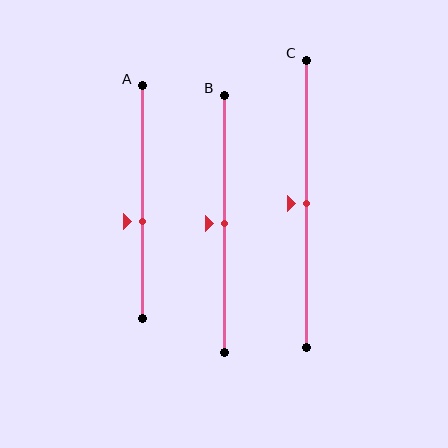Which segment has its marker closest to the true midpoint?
Segment B has its marker closest to the true midpoint.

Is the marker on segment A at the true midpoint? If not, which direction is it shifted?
No, the marker on segment A is shifted downward by about 8% of the segment length.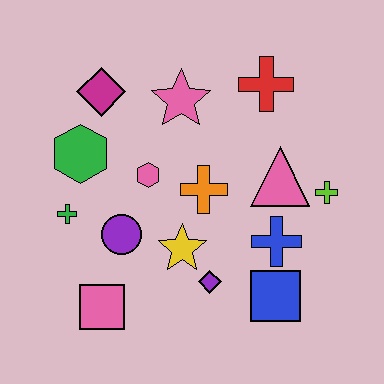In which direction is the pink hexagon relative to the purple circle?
The pink hexagon is above the purple circle.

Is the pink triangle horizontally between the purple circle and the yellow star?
No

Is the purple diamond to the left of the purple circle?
No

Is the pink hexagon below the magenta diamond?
Yes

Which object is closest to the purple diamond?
The yellow star is closest to the purple diamond.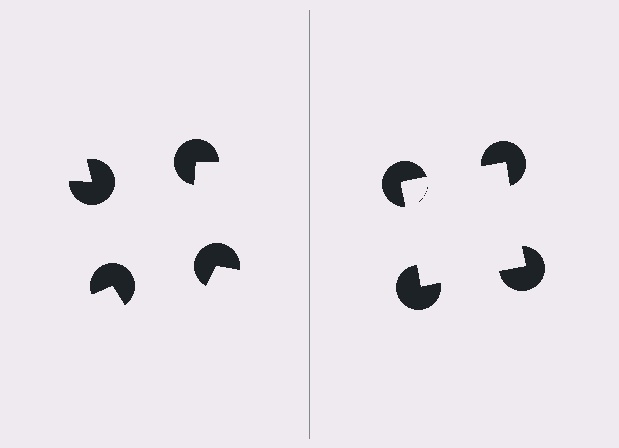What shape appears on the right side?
An illusory square.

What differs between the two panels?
The pac-man discs are positioned identically on both sides; only the wedge orientations differ. On the right they align to a square; on the left they are misaligned.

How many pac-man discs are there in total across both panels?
8 — 4 on each side.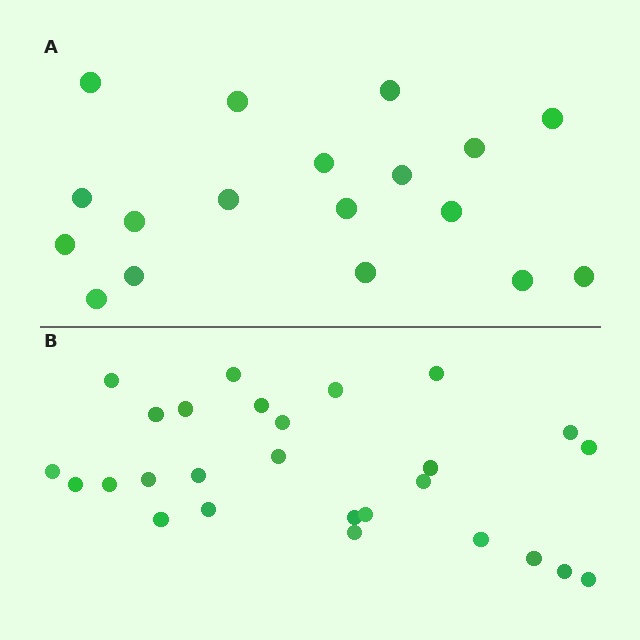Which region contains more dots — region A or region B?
Region B (the bottom region) has more dots.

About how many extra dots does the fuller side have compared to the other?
Region B has roughly 8 or so more dots than region A.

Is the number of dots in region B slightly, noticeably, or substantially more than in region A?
Region B has substantially more. The ratio is roughly 1.5 to 1.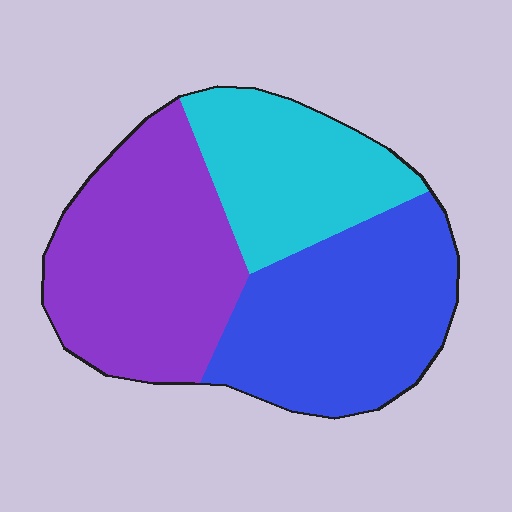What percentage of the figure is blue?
Blue covers around 35% of the figure.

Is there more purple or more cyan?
Purple.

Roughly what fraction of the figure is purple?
Purple covers around 40% of the figure.